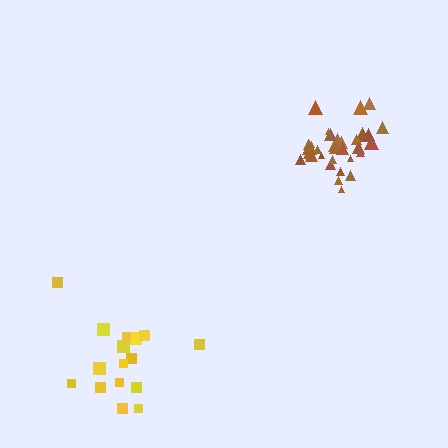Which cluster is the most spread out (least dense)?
Yellow.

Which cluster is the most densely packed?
Brown.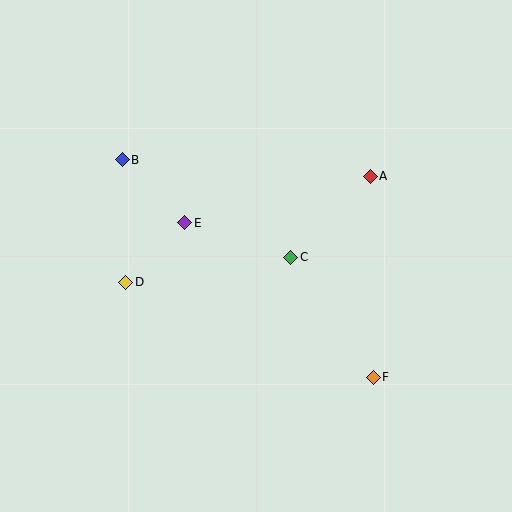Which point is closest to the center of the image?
Point C at (291, 257) is closest to the center.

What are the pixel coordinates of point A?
Point A is at (370, 176).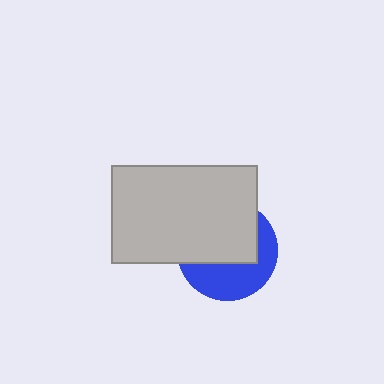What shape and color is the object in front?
The object in front is a light gray rectangle.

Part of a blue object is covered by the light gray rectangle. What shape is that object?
It is a circle.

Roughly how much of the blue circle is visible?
A small part of it is visible (roughly 44%).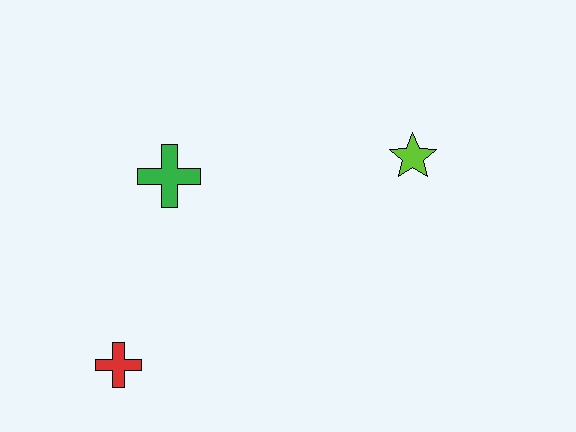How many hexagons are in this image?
There are no hexagons.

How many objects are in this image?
There are 3 objects.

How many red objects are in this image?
There is 1 red object.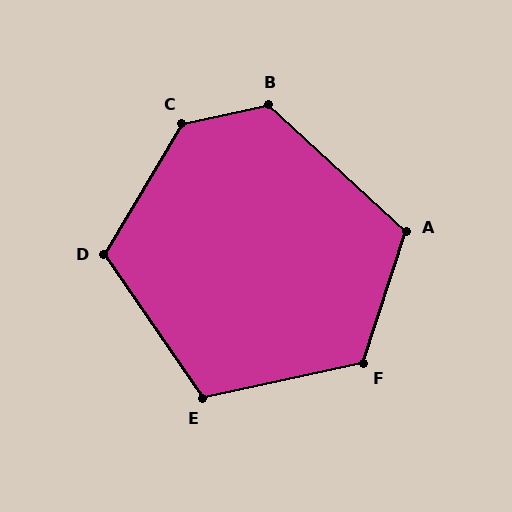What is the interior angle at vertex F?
Approximately 120 degrees (obtuse).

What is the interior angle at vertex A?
Approximately 115 degrees (obtuse).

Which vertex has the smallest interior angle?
E, at approximately 112 degrees.